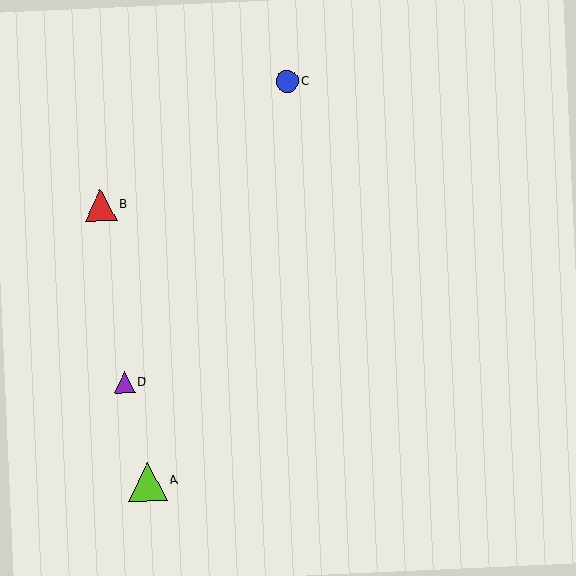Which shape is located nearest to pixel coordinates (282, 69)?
The blue circle (labeled C) at (287, 81) is nearest to that location.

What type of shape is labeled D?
Shape D is a purple triangle.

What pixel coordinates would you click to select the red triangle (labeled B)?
Click at (101, 205) to select the red triangle B.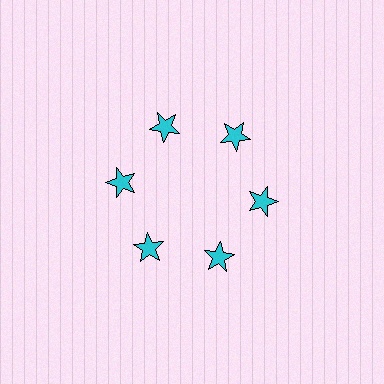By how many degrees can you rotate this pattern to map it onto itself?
The pattern maps onto itself every 60 degrees of rotation.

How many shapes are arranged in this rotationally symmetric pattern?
There are 6 shapes, arranged in 6 groups of 1.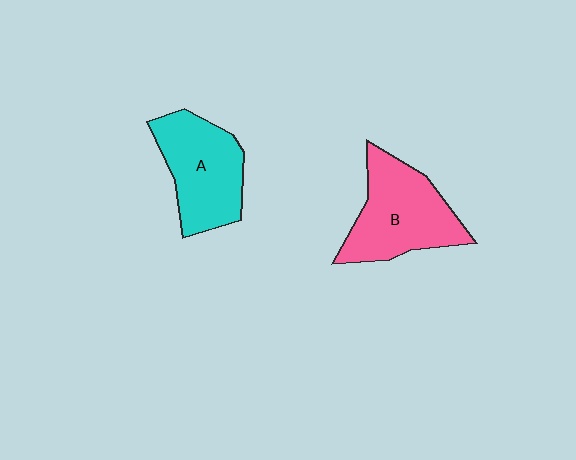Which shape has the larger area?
Shape B (pink).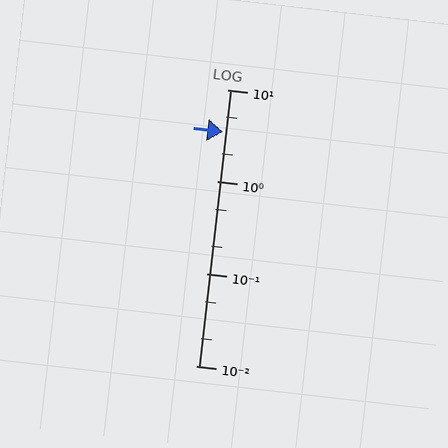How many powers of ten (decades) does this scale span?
The scale spans 3 decades, from 0.01 to 10.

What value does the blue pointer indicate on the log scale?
The pointer indicates approximately 3.5.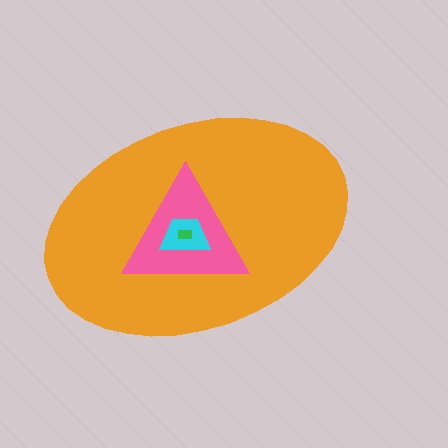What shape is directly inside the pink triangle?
The cyan trapezoid.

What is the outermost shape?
The orange ellipse.